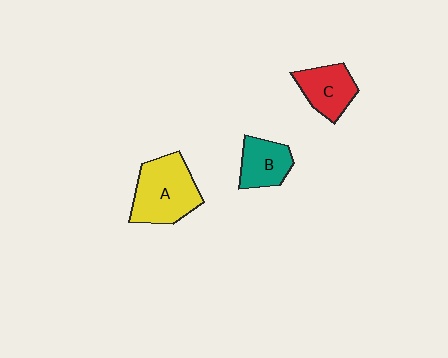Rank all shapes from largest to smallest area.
From largest to smallest: A (yellow), C (red), B (teal).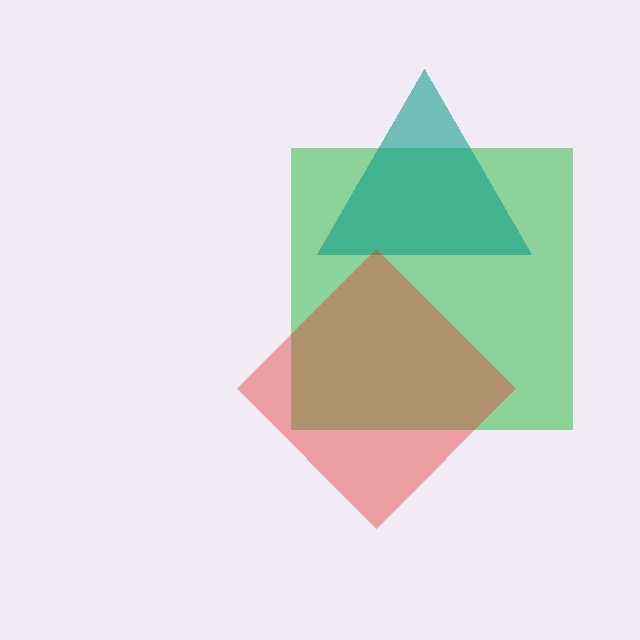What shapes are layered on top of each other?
The layered shapes are: a green square, a teal triangle, a red diamond.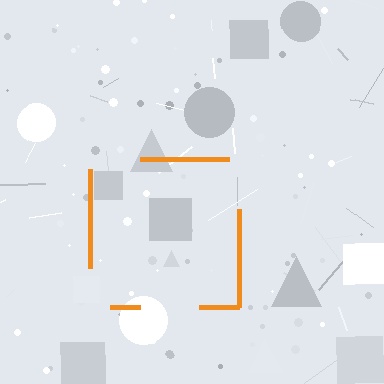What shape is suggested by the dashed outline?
The dashed outline suggests a square.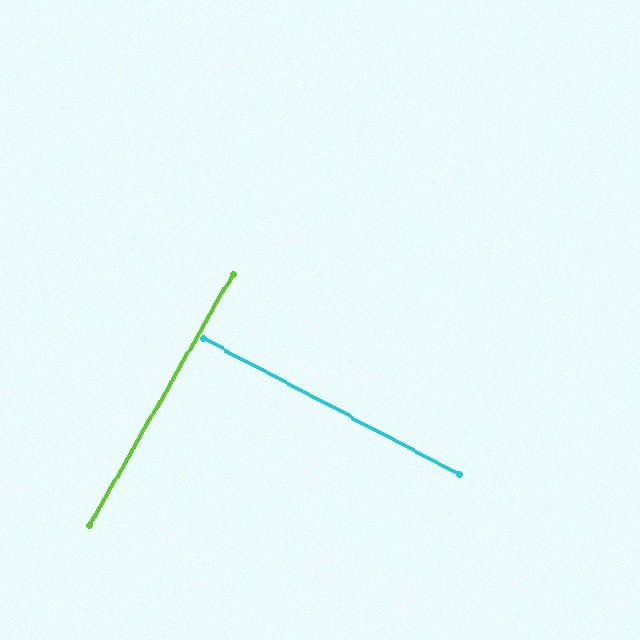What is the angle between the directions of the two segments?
Approximately 88 degrees.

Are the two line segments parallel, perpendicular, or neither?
Perpendicular — they meet at approximately 88°.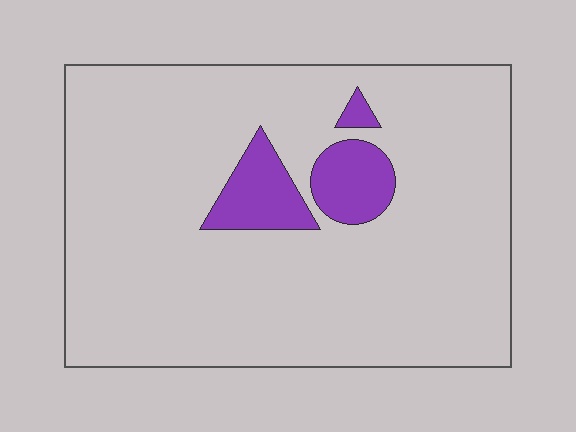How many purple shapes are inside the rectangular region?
3.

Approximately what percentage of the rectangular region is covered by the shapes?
Approximately 10%.